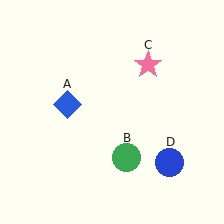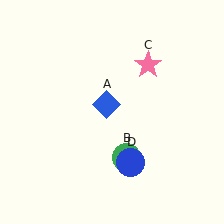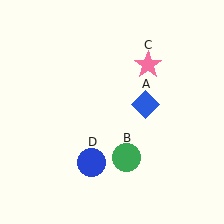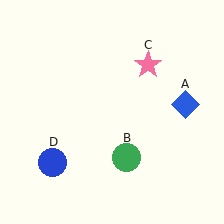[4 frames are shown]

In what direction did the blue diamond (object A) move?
The blue diamond (object A) moved right.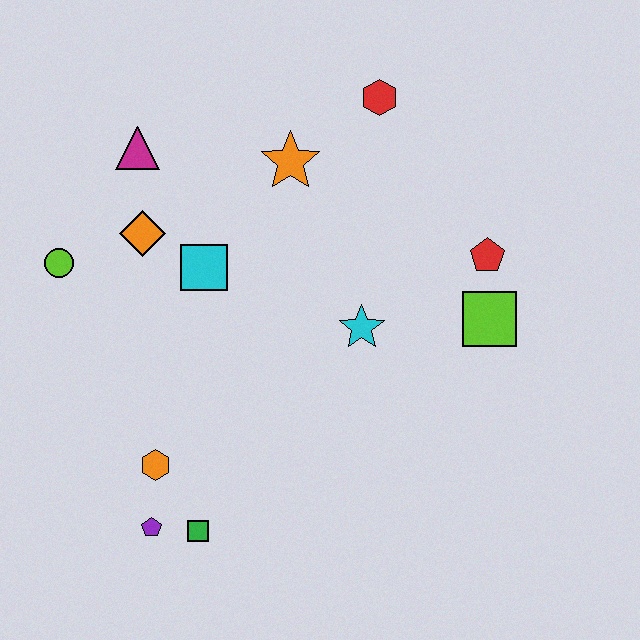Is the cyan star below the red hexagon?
Yes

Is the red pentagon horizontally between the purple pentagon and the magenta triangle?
No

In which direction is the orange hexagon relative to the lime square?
The orange hexagon is to the left of the lime square.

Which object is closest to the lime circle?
The orange diamond is closest to the lime circle.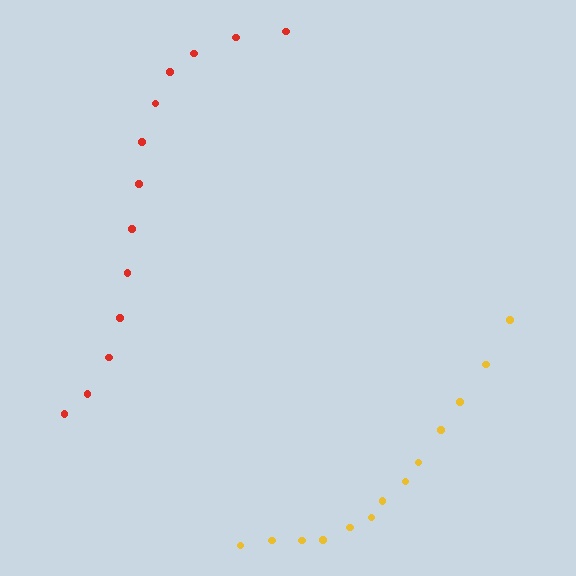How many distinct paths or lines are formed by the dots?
There are 2 distinct paths.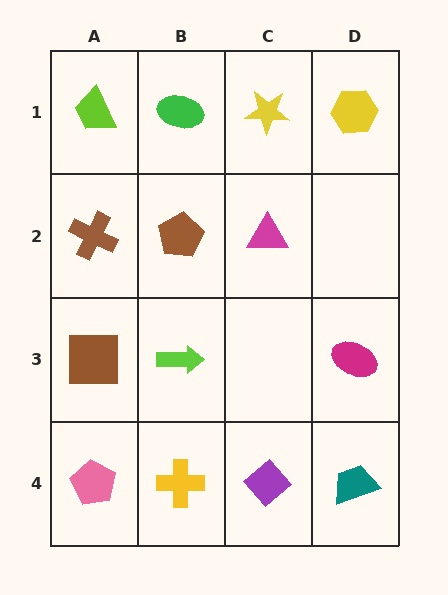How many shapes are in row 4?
4 shapes.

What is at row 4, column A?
A pink pentagon.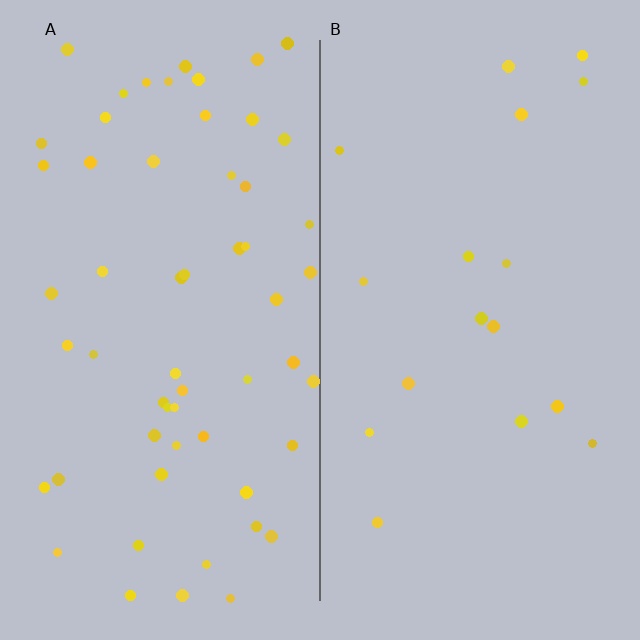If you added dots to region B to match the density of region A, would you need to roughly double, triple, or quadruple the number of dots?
Approximately triple.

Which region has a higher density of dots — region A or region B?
A (the left).